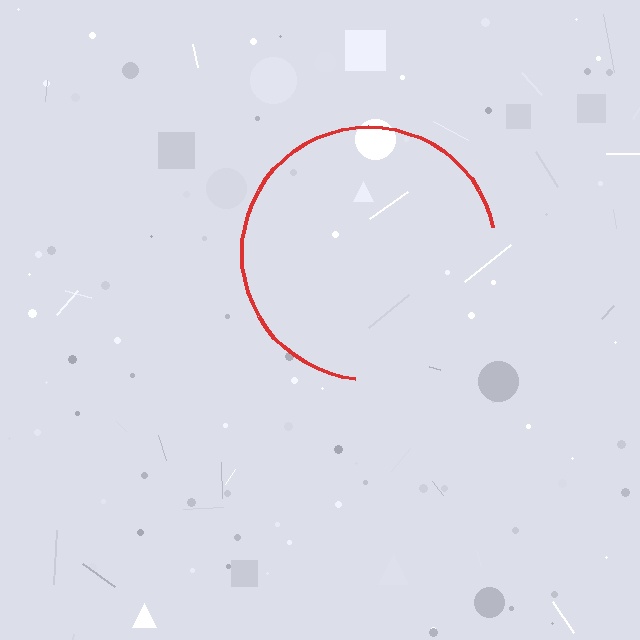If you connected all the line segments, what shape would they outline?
They would outline a circle.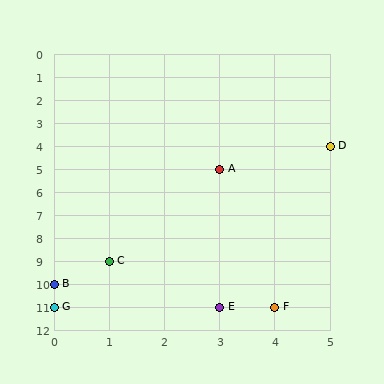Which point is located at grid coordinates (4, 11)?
Point F is at (4, 11).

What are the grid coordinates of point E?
Point E is at grid coordinates (3, 11).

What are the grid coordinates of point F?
Point F is at grid coordinates (4, 11).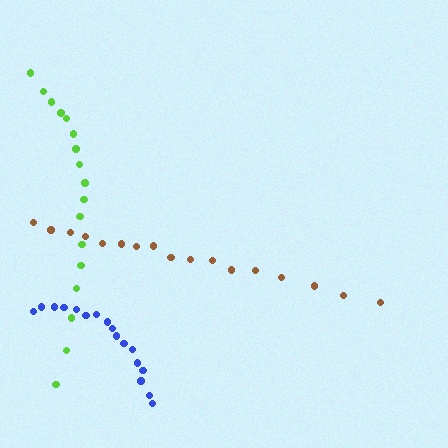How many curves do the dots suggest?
There are 3 distinct paths.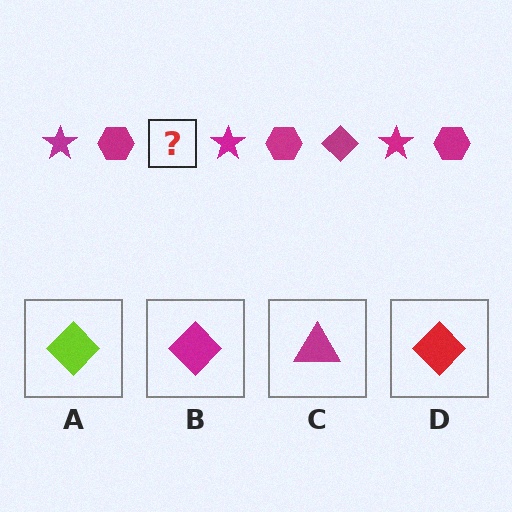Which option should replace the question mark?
Option B.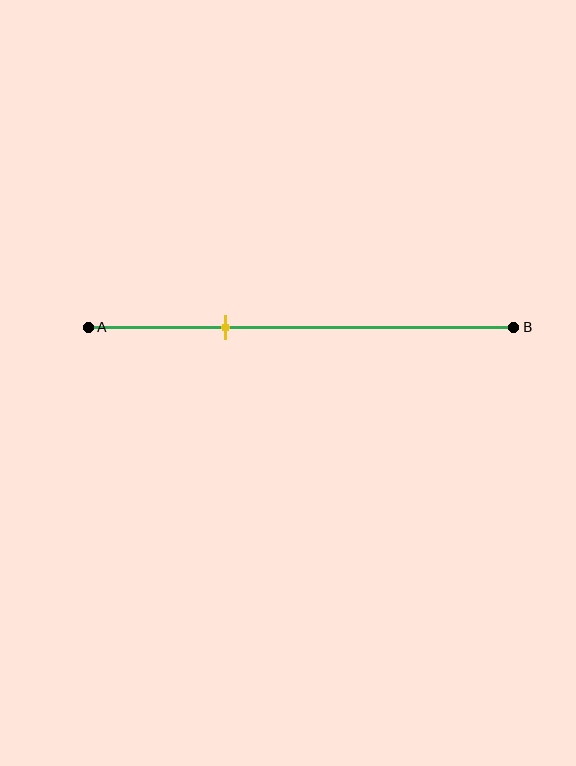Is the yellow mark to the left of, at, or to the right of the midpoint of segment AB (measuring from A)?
The yellow mark is to the left of the midpoint of segment AB.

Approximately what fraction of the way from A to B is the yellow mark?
The yellow mark is approximately 30% of the way from A to B.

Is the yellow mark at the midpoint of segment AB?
No, the mark is at about 30% from A, not at the 50% midpoint.